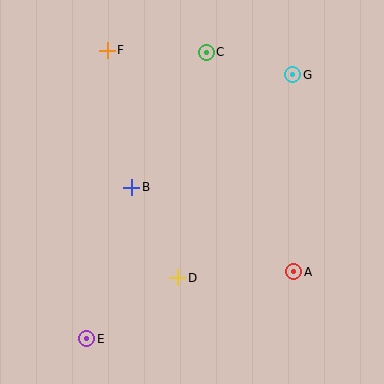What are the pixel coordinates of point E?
Point E is at (87, 339).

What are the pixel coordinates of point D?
Point D is at (178, 278).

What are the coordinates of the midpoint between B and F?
The midpoint between B and F is at (120, 119).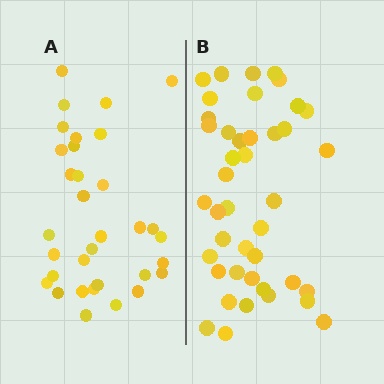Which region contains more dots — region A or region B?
Region B (the right region) has more dots.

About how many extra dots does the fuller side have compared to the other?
Region B has roughly 8 or so more dots than region A.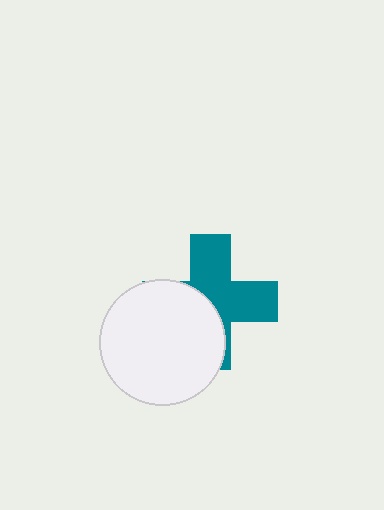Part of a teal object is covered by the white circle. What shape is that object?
It is a cross.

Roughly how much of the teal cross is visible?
About half of it is visible (roughly 54%).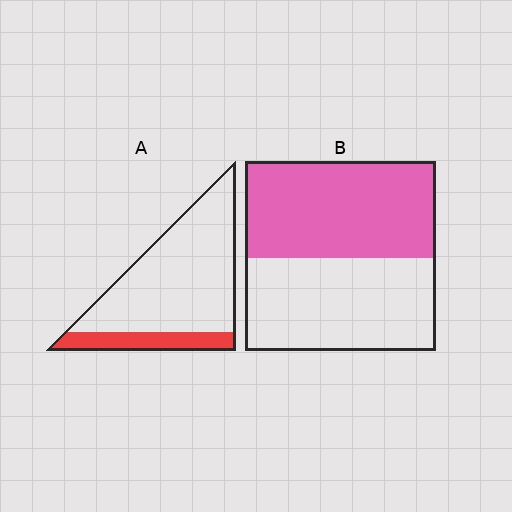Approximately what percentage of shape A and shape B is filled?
A is approximately 20% and B is approximately 50%.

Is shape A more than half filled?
No.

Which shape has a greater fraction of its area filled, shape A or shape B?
Shape B.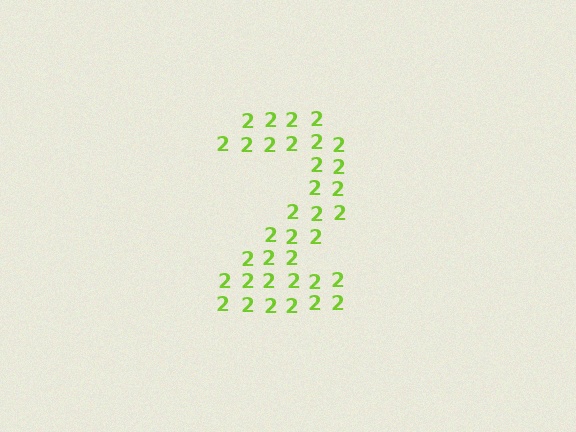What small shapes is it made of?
It is made of small digit 2's.